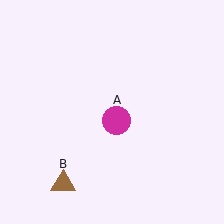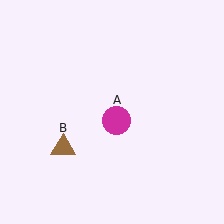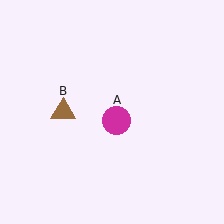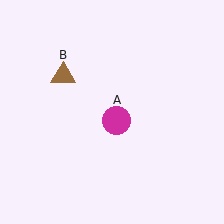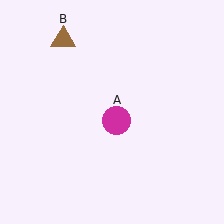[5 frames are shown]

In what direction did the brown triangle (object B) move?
The brown triangle (object B) moved up.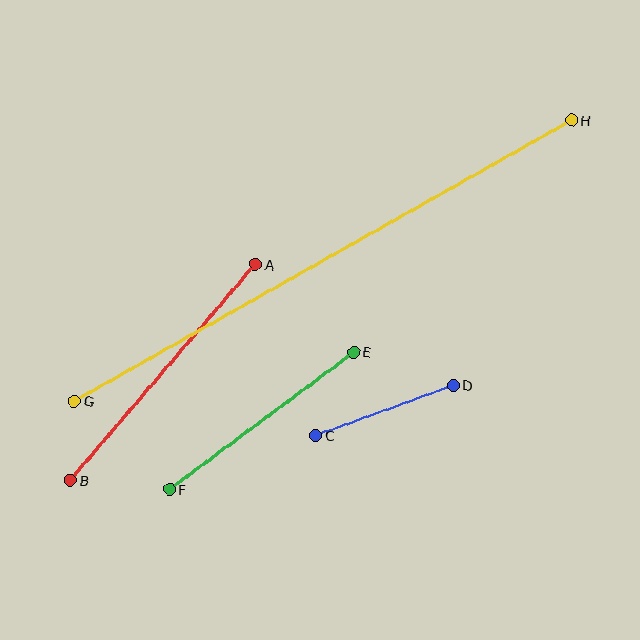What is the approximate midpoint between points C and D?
The midpoint is at approximately (384, 410) pixels.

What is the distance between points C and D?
The distance is approximately 146 pixels.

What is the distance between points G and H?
The distance is approximately 571 pixels.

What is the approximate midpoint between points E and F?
The midpoint is at approximately (262, 421) pixels.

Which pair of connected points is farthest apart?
Points G and H are farthest apart.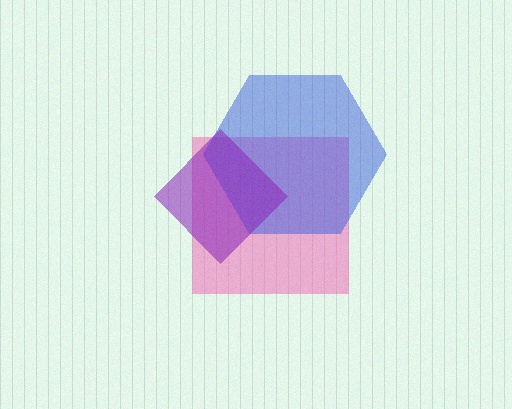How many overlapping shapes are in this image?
There are 3 overlapping shapes in the image.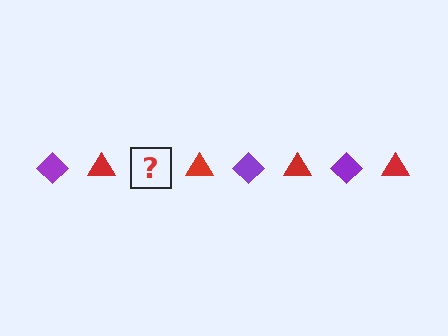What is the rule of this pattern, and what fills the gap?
The rule is that the pattern alternates between purple diamond and red triangle. The gap should be filled with a purple diamond.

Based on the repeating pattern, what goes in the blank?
The blank should be a purple diamond.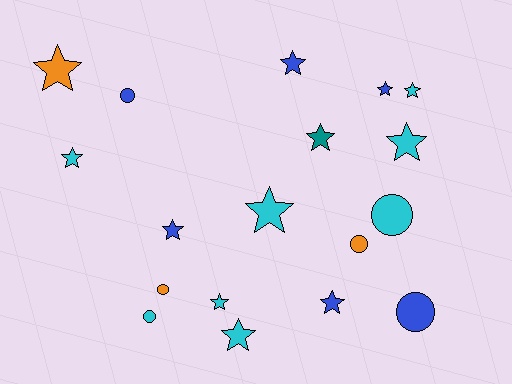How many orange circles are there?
There are 2 orange circles.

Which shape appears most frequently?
Star, with 12 objects.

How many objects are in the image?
There are 18 objects.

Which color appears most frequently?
Cyan, with 8 objects.